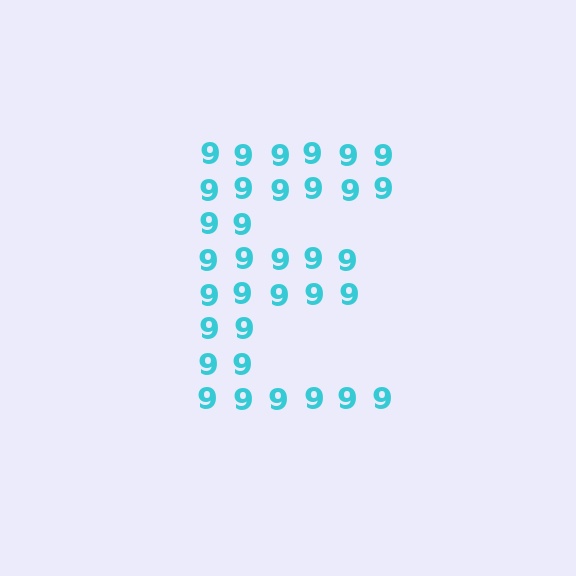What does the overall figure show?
The overall figure shows the letter E.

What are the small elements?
The small elements are digit 9's.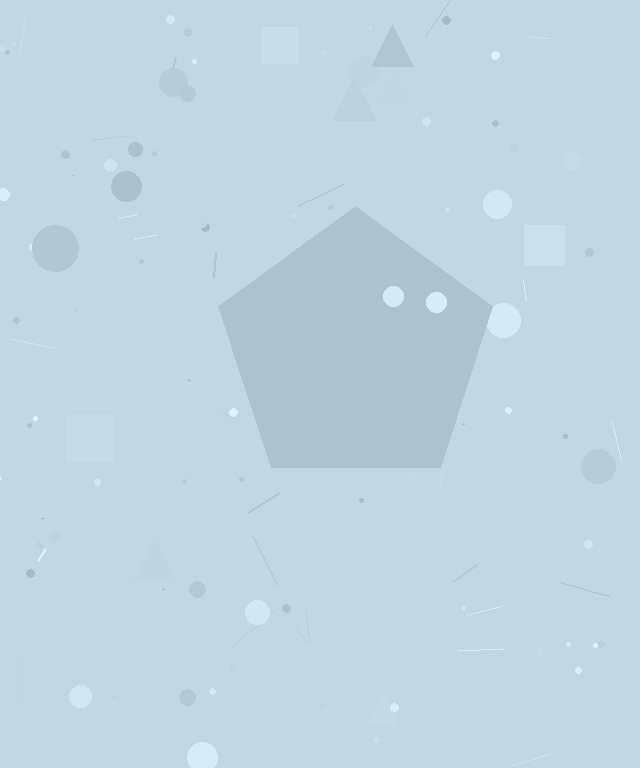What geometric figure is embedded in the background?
A pentagon is embedded in the background.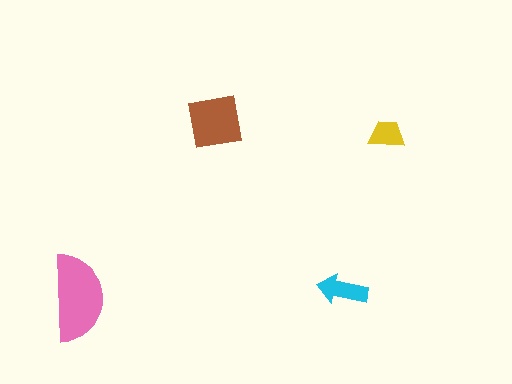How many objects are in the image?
There are 4 objects in the image.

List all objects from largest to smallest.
The pink semicircle, the brown square, the cyan arrow, the yellow trapezoid.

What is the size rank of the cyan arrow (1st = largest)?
3rd.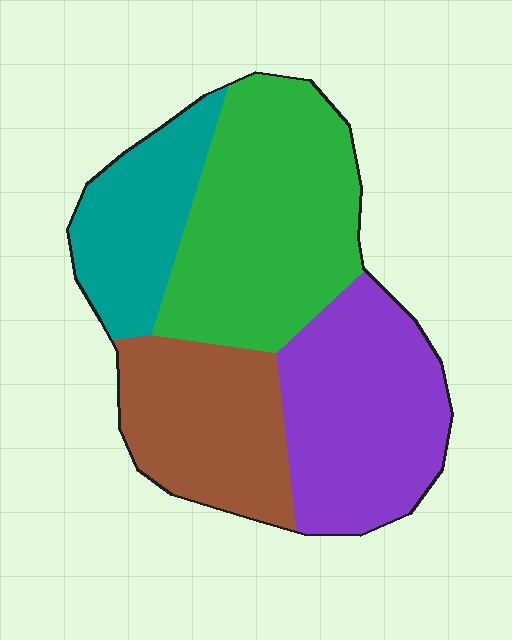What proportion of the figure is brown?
Brown covers roughly 20% of the figure.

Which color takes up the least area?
Teal, at roughly 15%.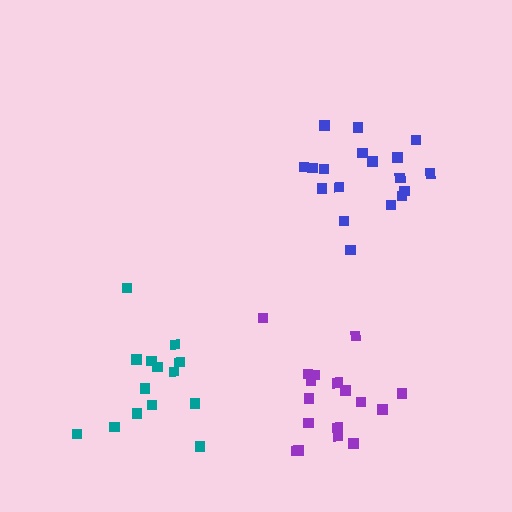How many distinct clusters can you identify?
There are 3 distinct clusters.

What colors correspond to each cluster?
The clusters are colored: purple, blue, teal.